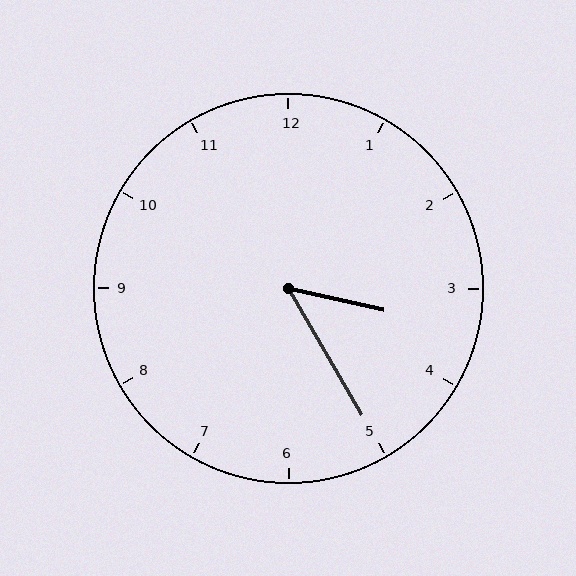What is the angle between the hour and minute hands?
Approximately 48 degrees.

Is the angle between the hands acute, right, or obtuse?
It is acute.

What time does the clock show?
3:25.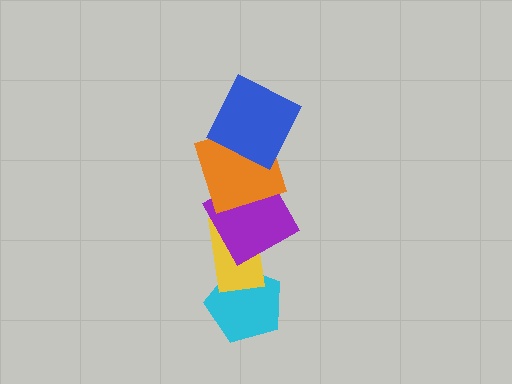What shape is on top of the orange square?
The blue square is on top of the orange square.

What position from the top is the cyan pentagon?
The cyan pentagon is 5th from the top.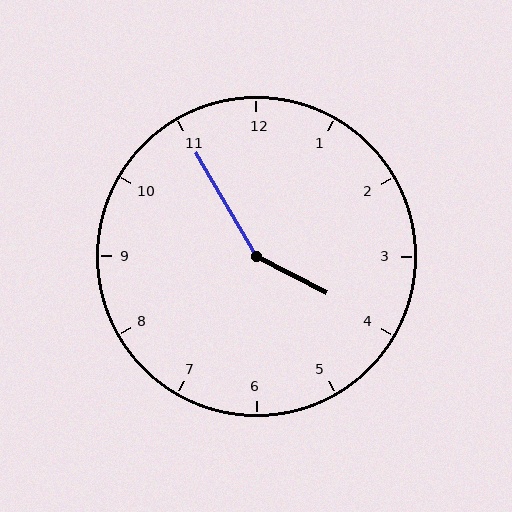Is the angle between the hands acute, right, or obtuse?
It is obtuse.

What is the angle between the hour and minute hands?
Approximately 148 degrees.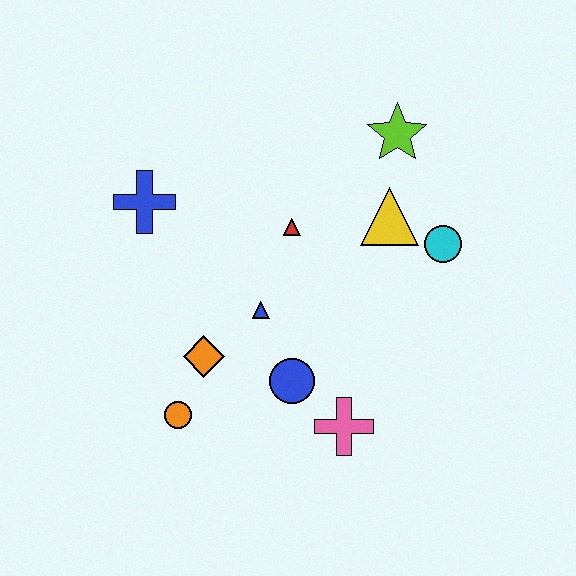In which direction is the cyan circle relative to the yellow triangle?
The cyan circle is to the right of the yellow triangle.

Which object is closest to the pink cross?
The blue circle is closest to the pink cross.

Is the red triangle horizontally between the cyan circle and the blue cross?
Yes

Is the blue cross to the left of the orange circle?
Yes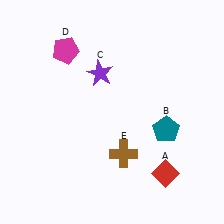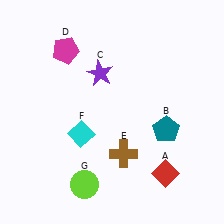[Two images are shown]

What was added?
A cyan diamond (F), a lime circle (G) were added in Image 2.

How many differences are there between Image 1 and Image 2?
There are 2 differences between the two images.